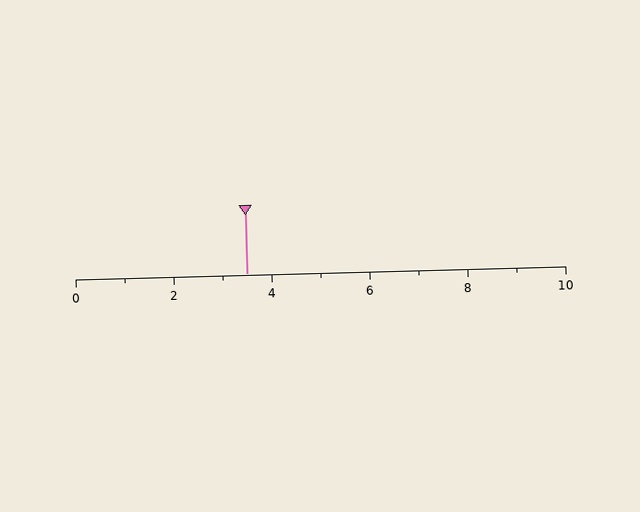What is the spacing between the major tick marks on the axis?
The major ticks are spaced 2 apart.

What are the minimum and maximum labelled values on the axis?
The axis runs from 0 to 10.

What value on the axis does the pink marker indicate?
The marker indicates approximately 3.5.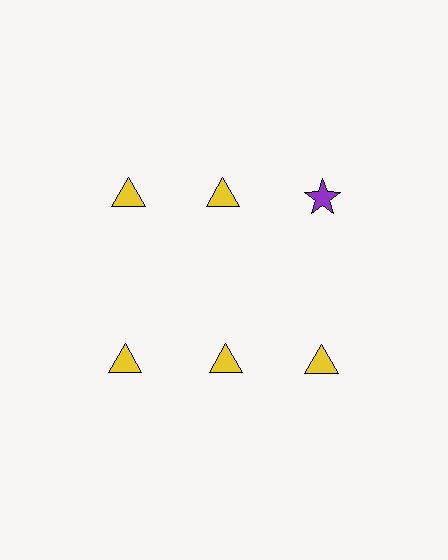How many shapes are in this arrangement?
There are 6 shapes arranged in a grid pattern.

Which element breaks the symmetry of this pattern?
The purple star in the top row, center column breaks the symmetry. All other shapes are yellow triangles.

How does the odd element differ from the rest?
It differs in both color (purple instead of yellow) and shape (star instead of triangle).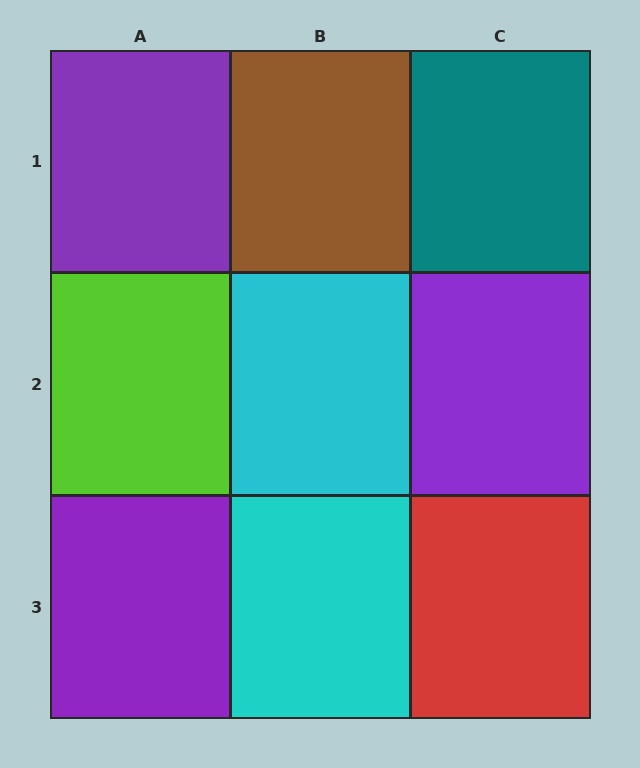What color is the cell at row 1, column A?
Purple.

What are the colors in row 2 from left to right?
Lime, cyan, purple.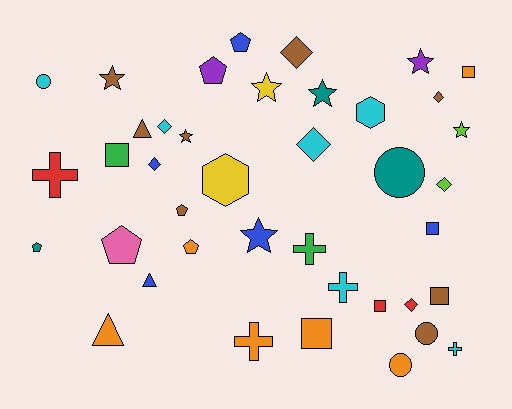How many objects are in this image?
There are 40 objects.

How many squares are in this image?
There are 6 squares.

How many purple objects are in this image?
There are 2 purple objects.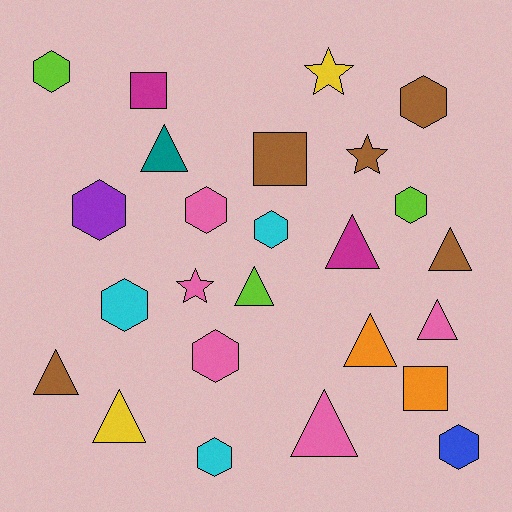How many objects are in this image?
There are 25 objects.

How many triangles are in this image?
There are 9 triangles.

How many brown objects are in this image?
There are 5 brown objects.